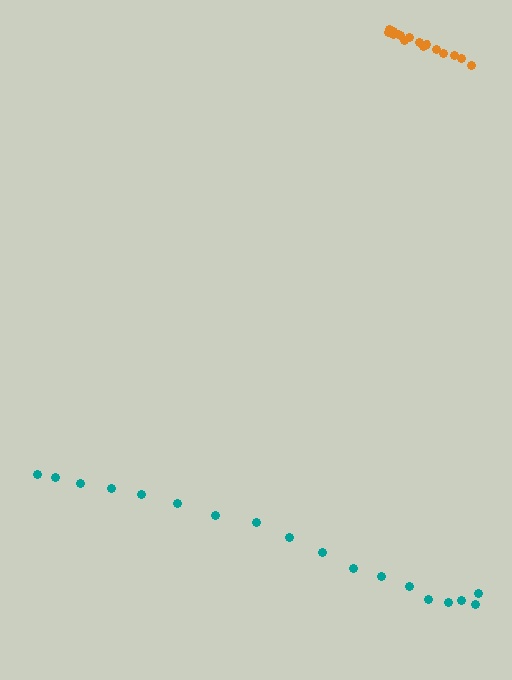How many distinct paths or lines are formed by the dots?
There are 2 distinct paths.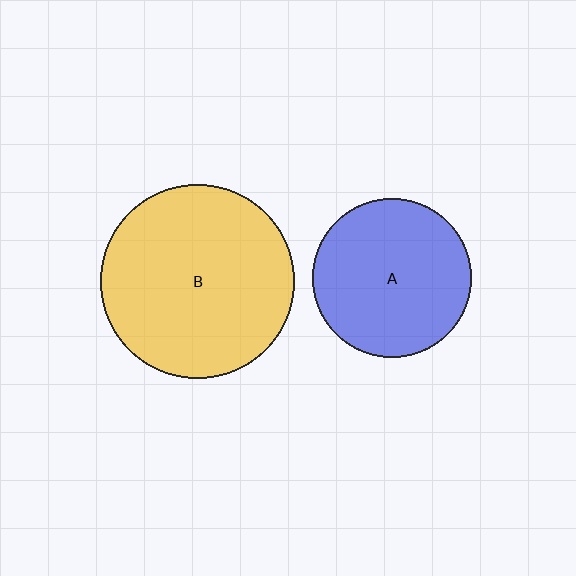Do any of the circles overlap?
No, none of the circles overlap.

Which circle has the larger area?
Circle B (yellow).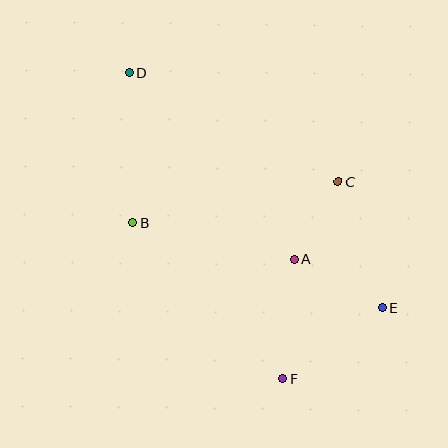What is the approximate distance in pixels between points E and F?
The distance between E and F is approximately 122 pixels.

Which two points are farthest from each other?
Points D and E are farthest from each other.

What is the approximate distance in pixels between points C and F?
The distance between C and F is approximately 204 pixels.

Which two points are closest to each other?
Points A and C are closest to each other.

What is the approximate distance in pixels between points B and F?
The distance between B and F is approximately 216 pixels.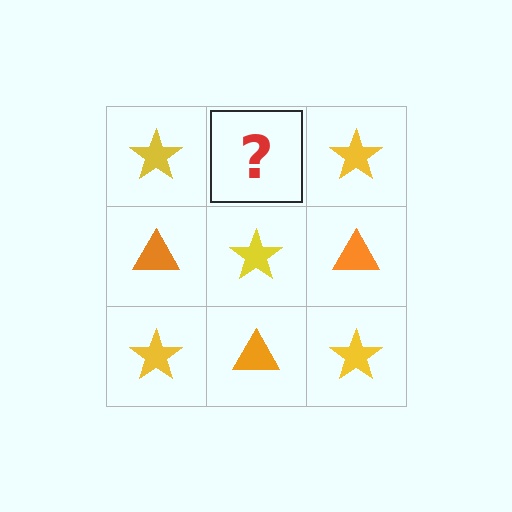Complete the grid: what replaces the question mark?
The question mark should be replaced with an orange triangle.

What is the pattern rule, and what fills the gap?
The rule is that it alternates yellow star and orange triangle in a checkerboard pattern. The gap should be filled with an orange triangle.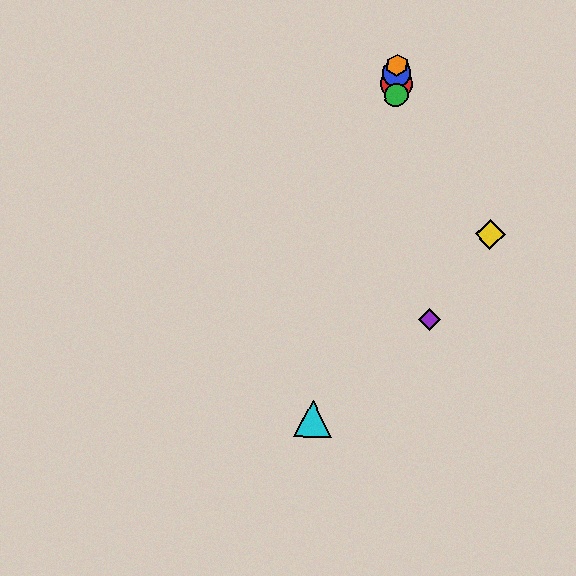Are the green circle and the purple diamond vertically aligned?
No, the green circle is at x≈396 and the purple diamond is at x≈430.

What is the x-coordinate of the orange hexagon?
The orange hexagon is at x≈397.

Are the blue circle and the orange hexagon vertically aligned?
Yes, both are at x≈397.